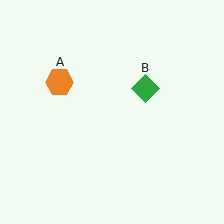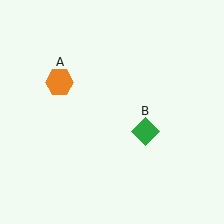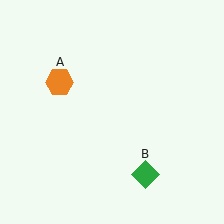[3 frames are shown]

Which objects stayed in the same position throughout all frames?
Orange hexagon (object A) remained stationary.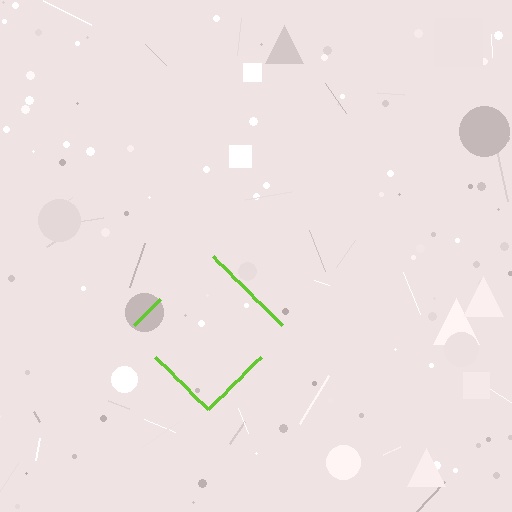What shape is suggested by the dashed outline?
The dashed outline suggests a diamond.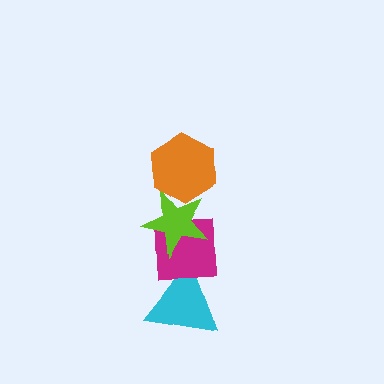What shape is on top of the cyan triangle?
The magenta square is on top of the cyan triangle.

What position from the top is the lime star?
The lime star is 2nd from the top.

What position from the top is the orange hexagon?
The orange hexagon is 1st from the top.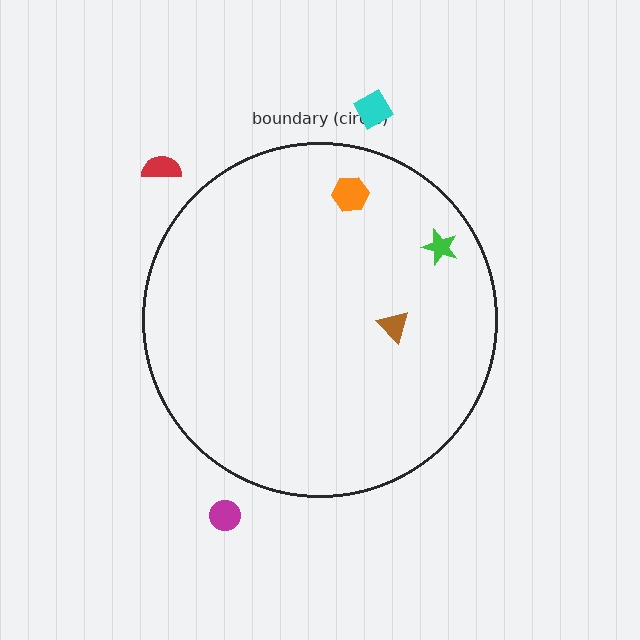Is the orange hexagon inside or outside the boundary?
Inside.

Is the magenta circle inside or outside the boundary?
Outside.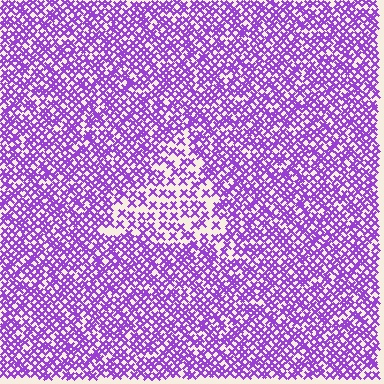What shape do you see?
I see a triangle.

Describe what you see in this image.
The image contains small purple elements arranged at two different densities. A triangle-shaped region is visible where the elements are less densely packed than the surrounding area.